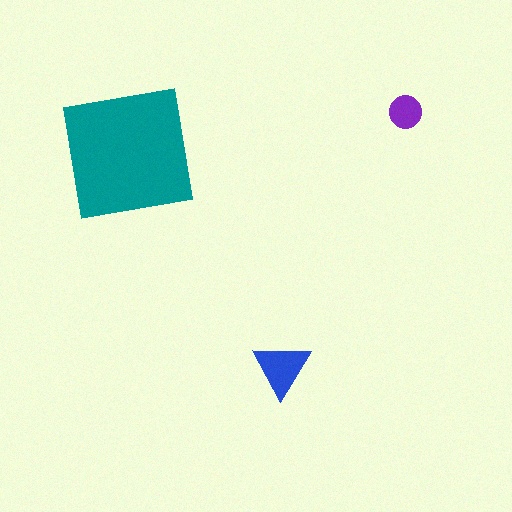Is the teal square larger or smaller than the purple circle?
Larger.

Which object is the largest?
The teal square.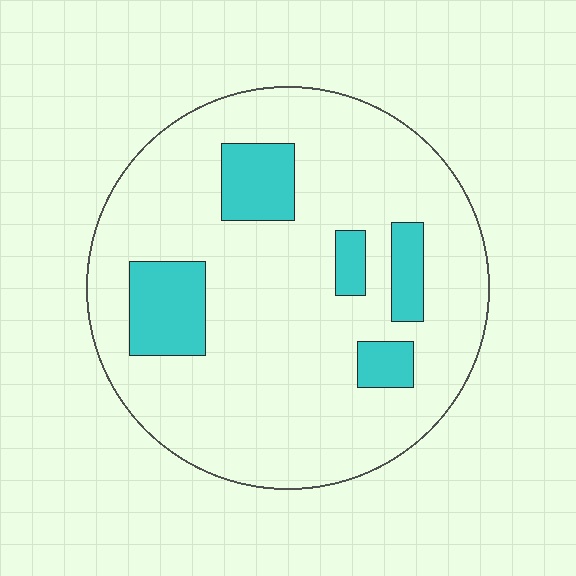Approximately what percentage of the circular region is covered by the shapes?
Approximately 15%.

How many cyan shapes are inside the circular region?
5.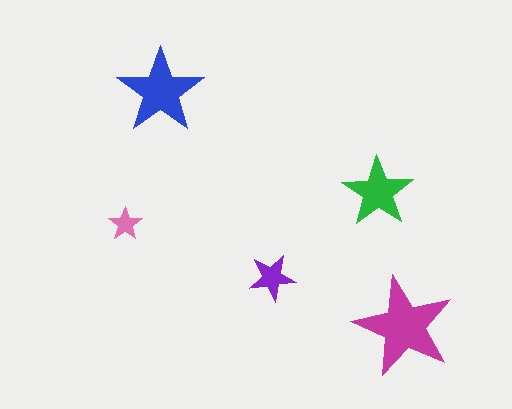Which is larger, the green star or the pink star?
The green one.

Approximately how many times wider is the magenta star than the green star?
About 1.5 times wider.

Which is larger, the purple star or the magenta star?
The magenta one.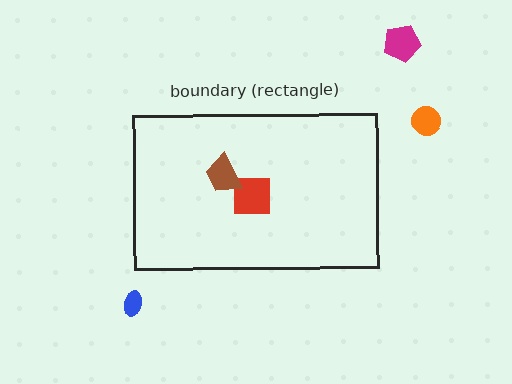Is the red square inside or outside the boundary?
Inside.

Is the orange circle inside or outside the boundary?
Outside.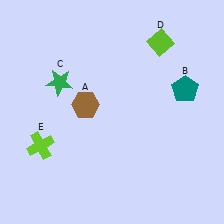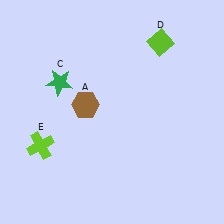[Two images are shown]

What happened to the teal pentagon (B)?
The teal pentagon (B) was removed in Image 2. It was in the top-right area of Image 1.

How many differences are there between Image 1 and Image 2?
There is 1 difference between the two images.